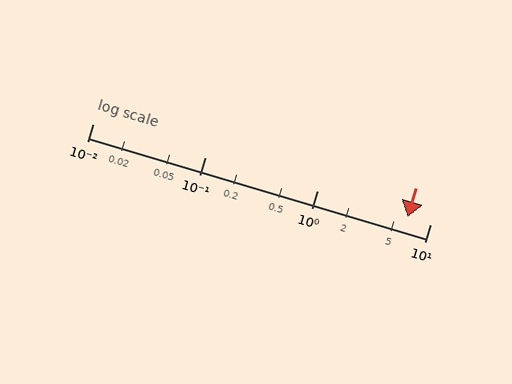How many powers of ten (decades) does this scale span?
The scale spans 3 decades, from 0.01 to 10.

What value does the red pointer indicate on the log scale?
The pointer indicates approximately 6.3.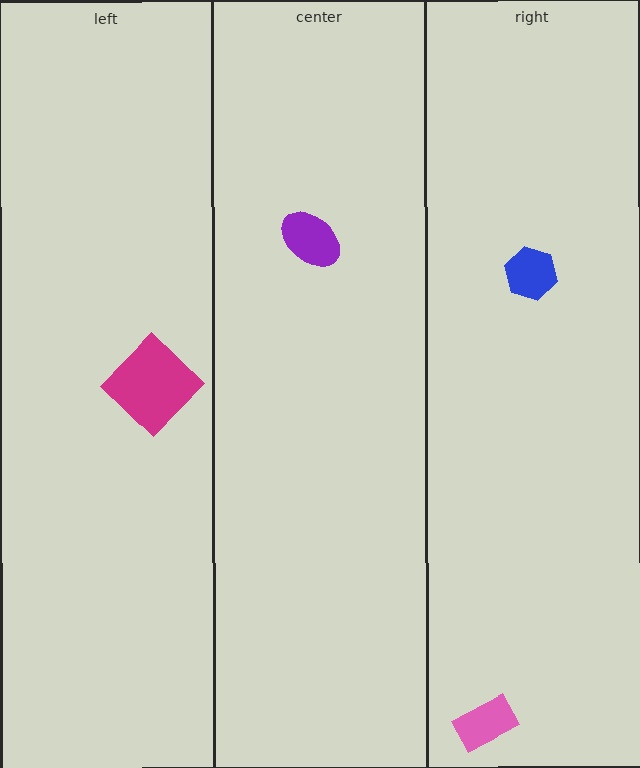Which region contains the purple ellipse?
The center region.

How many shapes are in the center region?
1.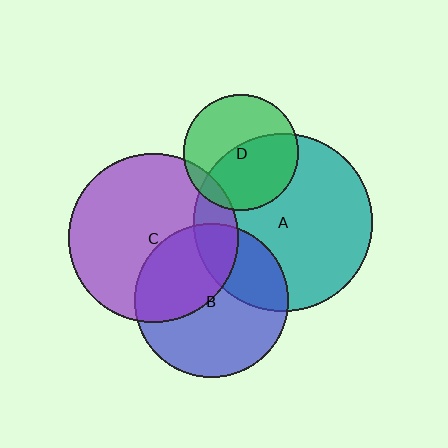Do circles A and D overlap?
Yes.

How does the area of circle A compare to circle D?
Approximately 2.4 times.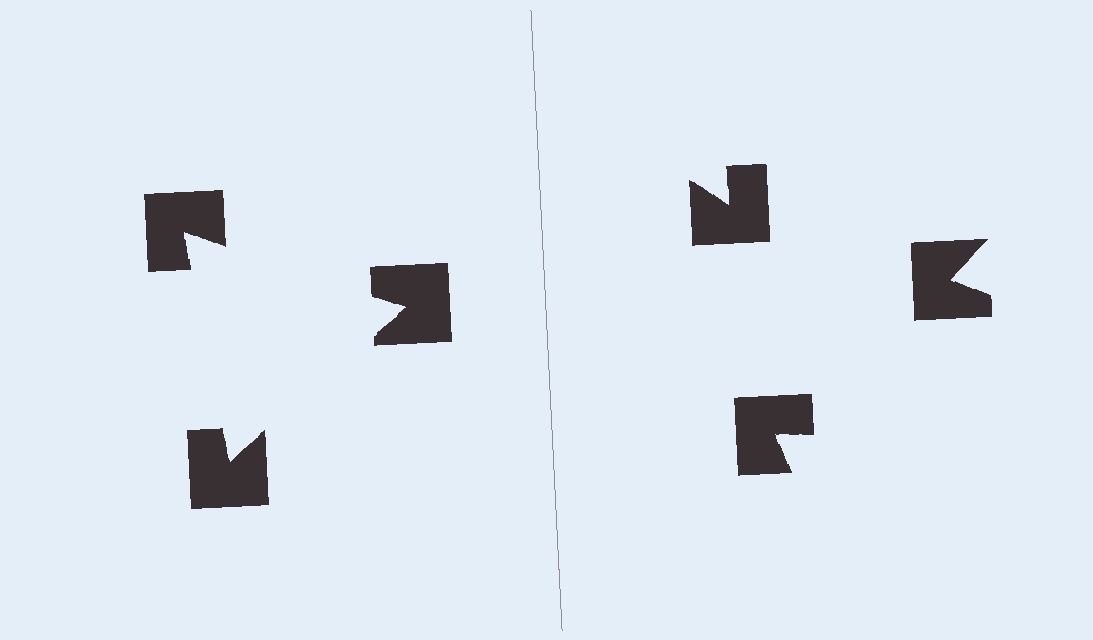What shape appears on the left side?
An illusory triangle.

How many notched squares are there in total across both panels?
6 — 3 on each side.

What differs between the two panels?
The notched squares are positioned identically on both sides; only the wedge orientations differ. On the left they align to a triangle; on the right they are misaligned.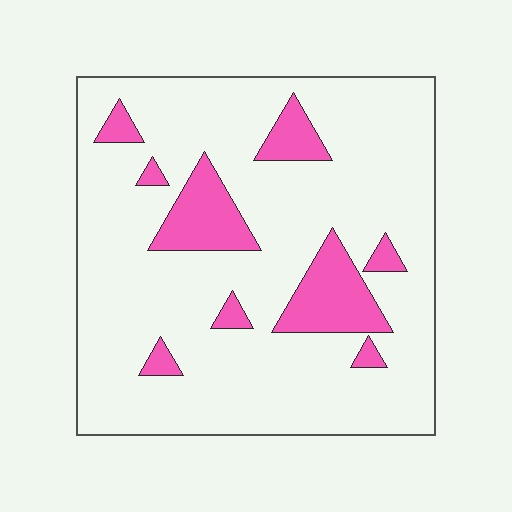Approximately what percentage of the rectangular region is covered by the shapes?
Approximately 15%.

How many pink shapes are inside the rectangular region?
9.